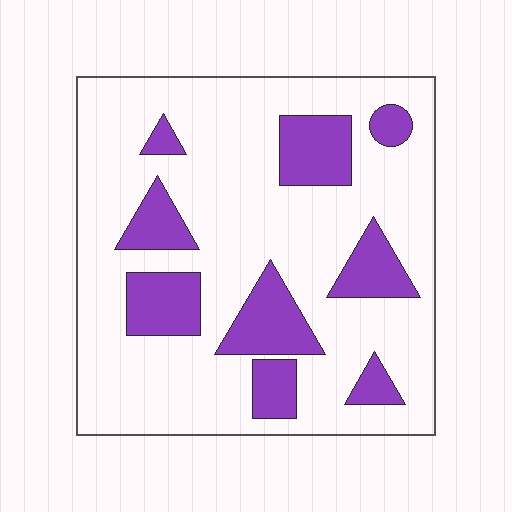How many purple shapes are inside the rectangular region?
9.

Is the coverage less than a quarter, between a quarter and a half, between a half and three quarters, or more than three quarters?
Less than a quarter.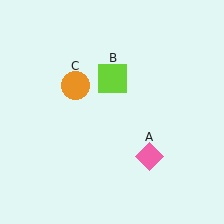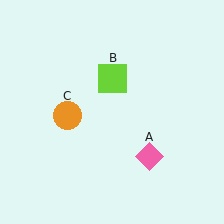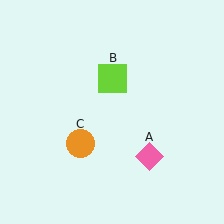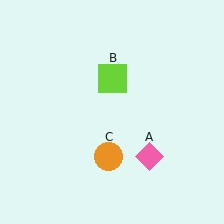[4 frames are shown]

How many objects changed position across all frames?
1 object changed position: orange circle (object C).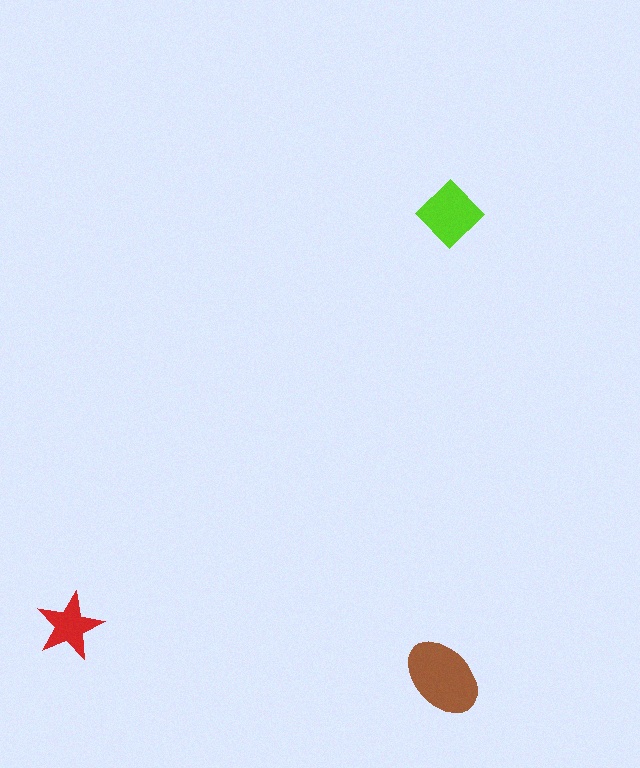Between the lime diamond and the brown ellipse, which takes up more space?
The brown ellipse.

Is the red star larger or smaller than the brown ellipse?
Smaller.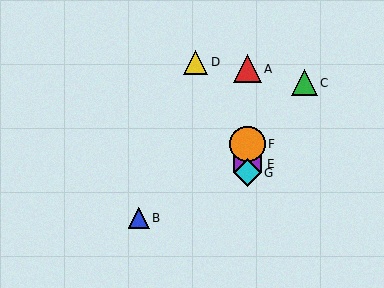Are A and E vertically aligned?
Yes, both are at x≈247.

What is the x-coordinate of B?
Object B is at x≈139.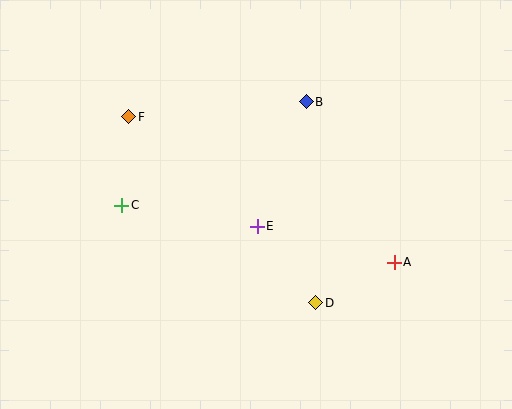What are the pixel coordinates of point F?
Point F is at (129, 117).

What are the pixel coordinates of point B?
Point B is at (306, 102).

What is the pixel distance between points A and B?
The distance between A and B is 183 pixels.